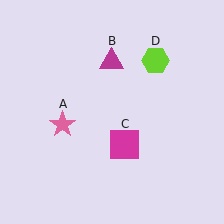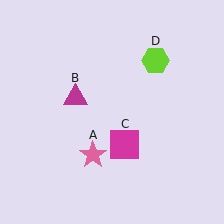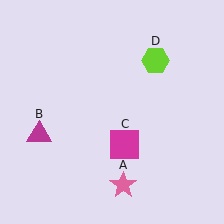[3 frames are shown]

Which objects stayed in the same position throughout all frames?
Magenta square (object C) and lime hexagon (object D) remained stationary.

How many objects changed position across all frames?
2 objects changed position: pink star (object A), magenta triangle (object B).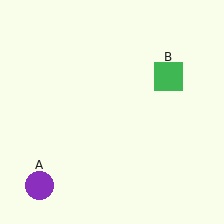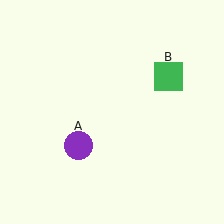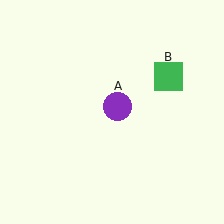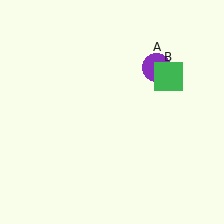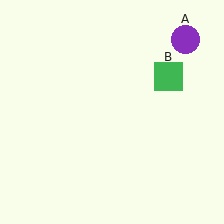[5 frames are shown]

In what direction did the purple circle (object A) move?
The purple circle (object A) moved up and to the right.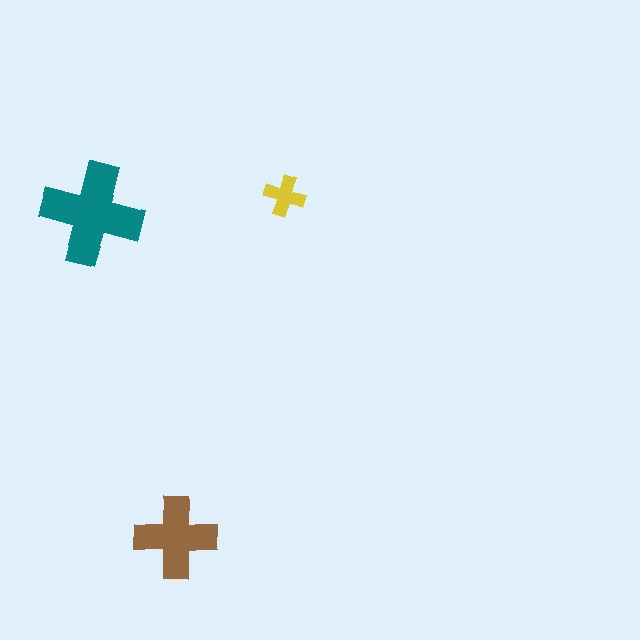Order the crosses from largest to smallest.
the teal one, the brown one, the yellow one.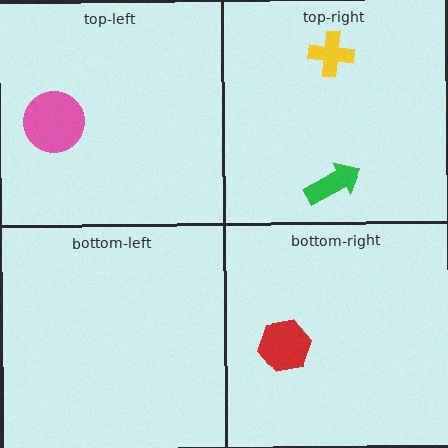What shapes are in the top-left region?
The pink circle.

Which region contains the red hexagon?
The bottom-right region.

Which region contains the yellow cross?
The top-right region.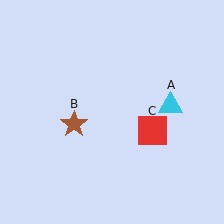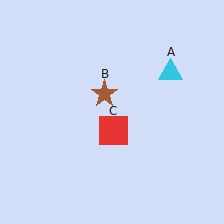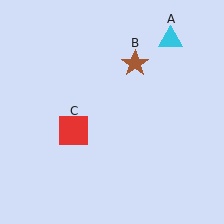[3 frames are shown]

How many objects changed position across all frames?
3 objects changed position: cyan triangle (object A), brown star (object B), red square (object C).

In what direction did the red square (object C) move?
The red square (object C) moved left.